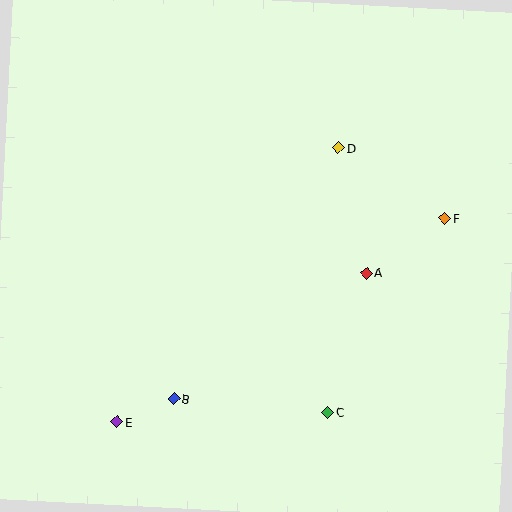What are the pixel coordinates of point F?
Point F is at (445, 218).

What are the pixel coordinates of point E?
Point E is at (117, 422).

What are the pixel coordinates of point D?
Point D is at (339, 148).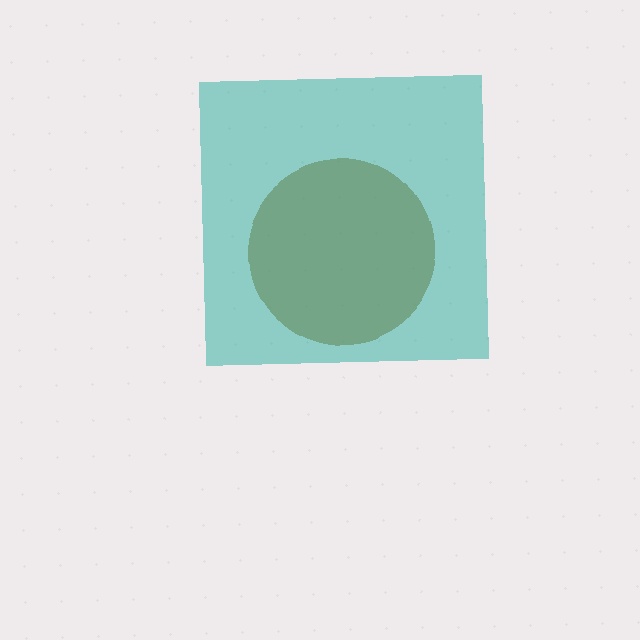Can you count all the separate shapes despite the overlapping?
Yes, there are 2 separate shapes.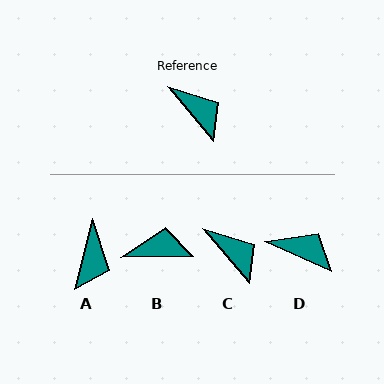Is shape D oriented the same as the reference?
No, it is off by about 26 degrees.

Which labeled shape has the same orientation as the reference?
C.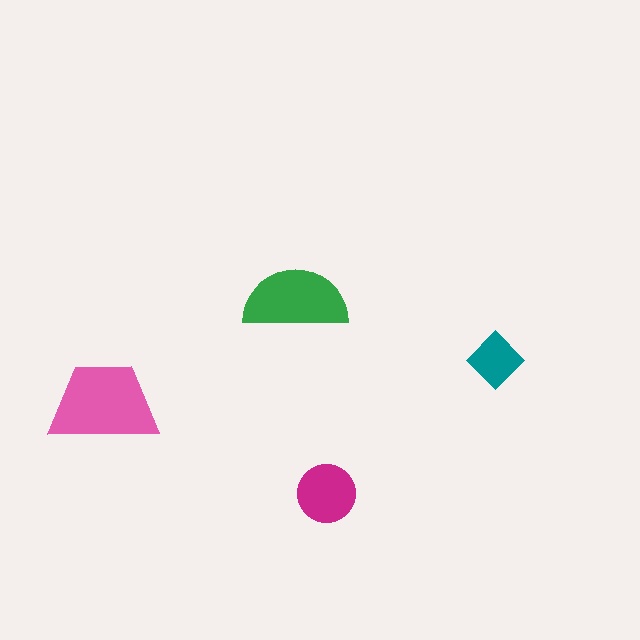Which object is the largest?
The pink trapezoid.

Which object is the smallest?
The teal diamond.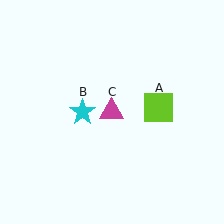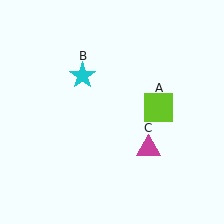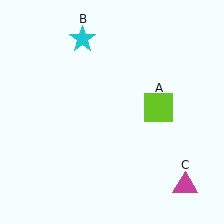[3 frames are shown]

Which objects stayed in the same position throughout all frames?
Lime square (object A) remained stationary.